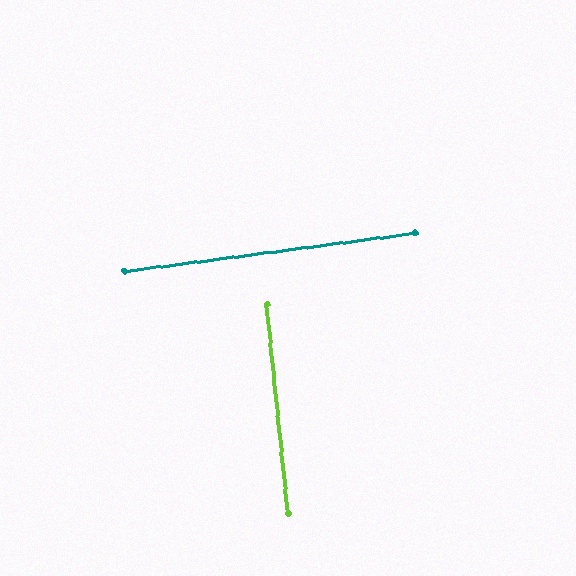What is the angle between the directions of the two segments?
Approximately 88 degrees.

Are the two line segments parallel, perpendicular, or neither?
Perpendicular — they meet at approximately 88°.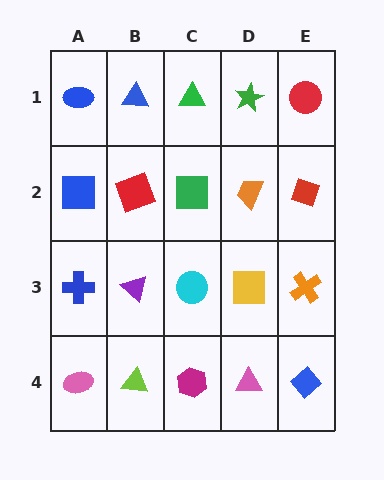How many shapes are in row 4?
5 shapes.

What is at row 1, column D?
A green star.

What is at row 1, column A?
A blue ellipse.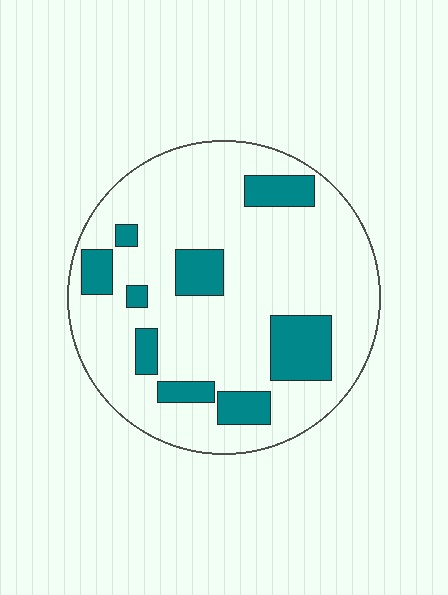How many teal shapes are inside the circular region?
9.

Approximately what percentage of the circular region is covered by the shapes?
Approximately 20%.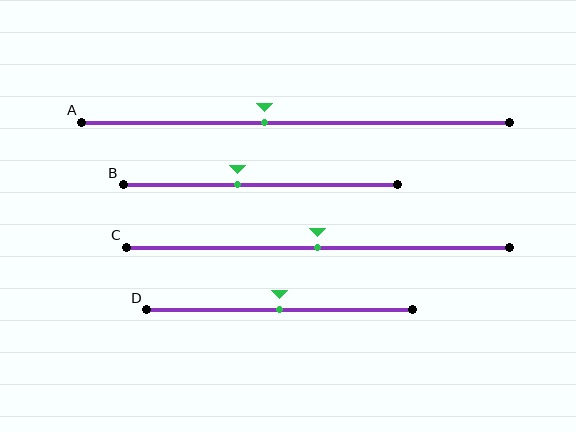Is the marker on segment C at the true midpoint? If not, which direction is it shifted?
Yes, the marker on segment C is at the true midpoint.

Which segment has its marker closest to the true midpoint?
Segment C has its marker closest to the true midpoint.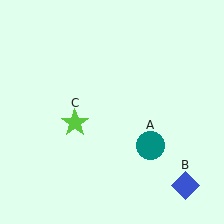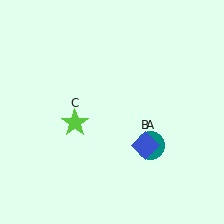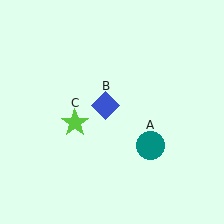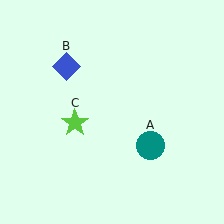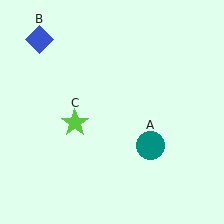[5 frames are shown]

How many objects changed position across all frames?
1 object changed position: blue diamond (object B).